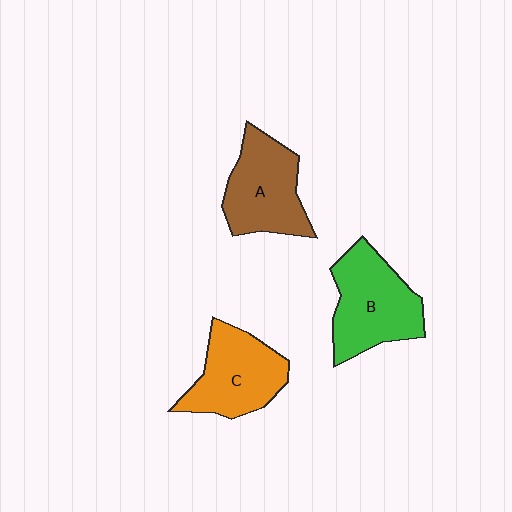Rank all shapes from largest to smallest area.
From largest to smallest: B (green), A (brown), C (orange).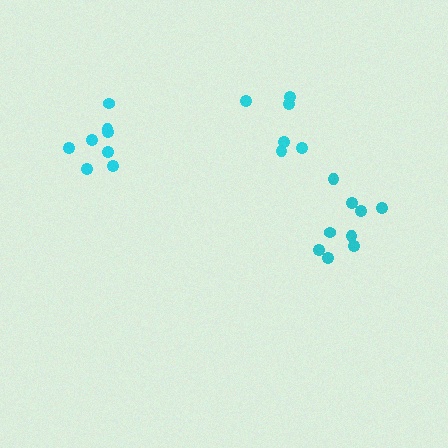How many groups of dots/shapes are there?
There are 3 groups.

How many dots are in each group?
Group 1: 9 dots, Group 2: 6 dots, Group 3: 8 dots (23 total).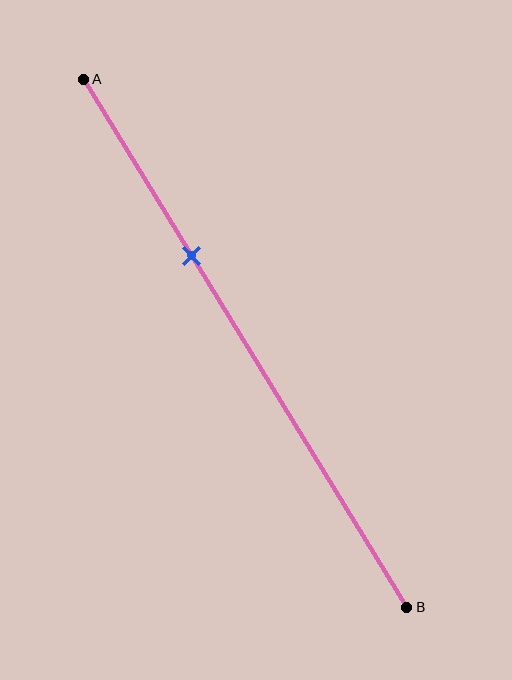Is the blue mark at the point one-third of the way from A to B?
Yes, the mark is approximately at the one-third point.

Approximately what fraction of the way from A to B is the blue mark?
The blue mark is approximately 35% of the way from A to B.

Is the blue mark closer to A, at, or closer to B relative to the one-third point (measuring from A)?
The blue mark is approximately at the one-third point of segment AB.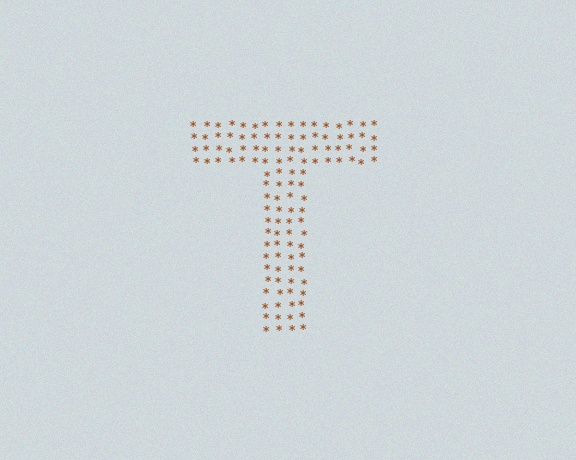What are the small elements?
The small elements are asterisks.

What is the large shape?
The large shape is the letter T.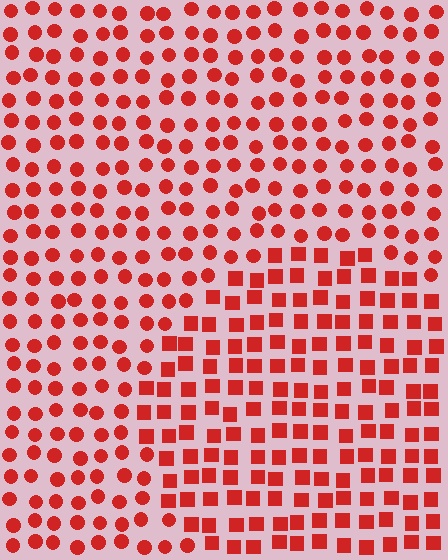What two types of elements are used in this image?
The image uses squares inside the circle region and circles outside it.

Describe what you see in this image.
The image is filled with small red elements arranged in a uniform grid. A circle-shaped region contains squares, while the surrounding area contains circles. The boundary is defined purely by the change in element shape.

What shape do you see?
I see a circle.